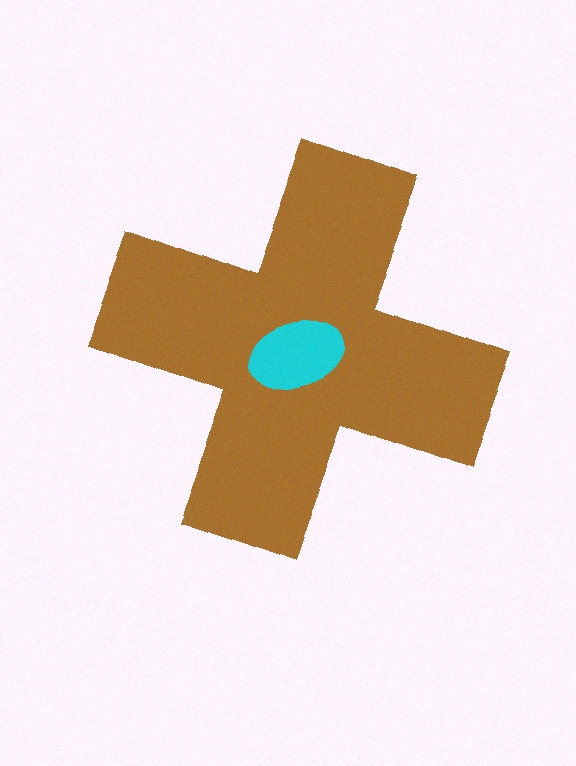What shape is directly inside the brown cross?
The cyan ellipse.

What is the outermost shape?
The brown cross.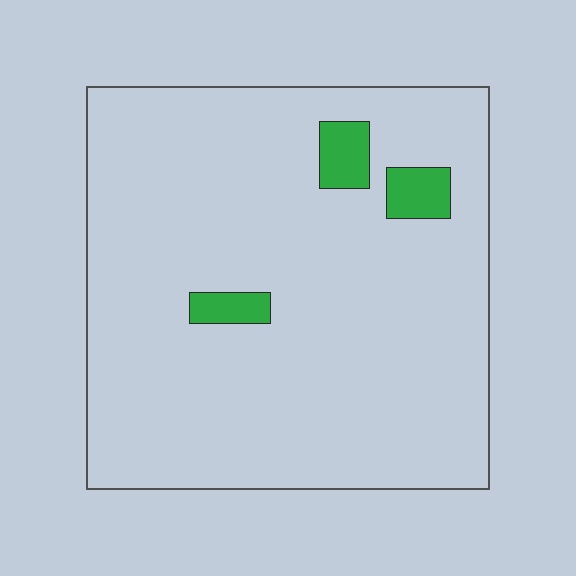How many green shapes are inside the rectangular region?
3.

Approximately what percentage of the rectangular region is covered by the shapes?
Approximately 5%.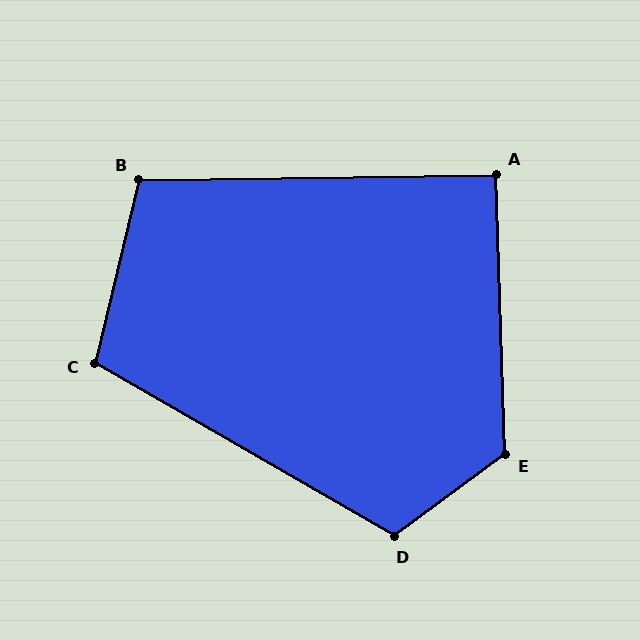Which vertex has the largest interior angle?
E, at approximately 125 degrees.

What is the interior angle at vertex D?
Approximately 113 degrees (obtuse).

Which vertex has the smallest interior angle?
A, at approximately 91 degrees.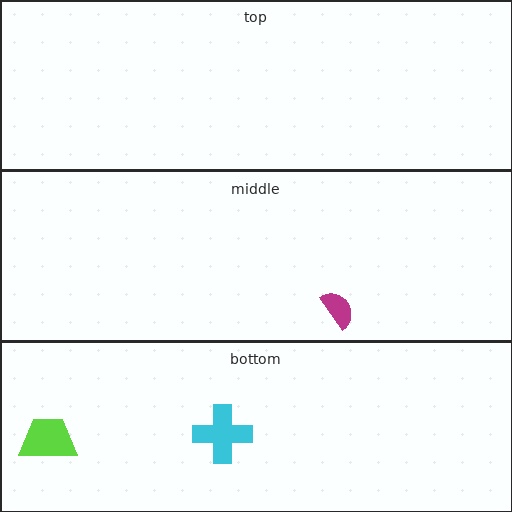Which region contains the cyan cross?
The bottom region.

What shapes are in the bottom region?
The cyan cross, the lime trapezoid.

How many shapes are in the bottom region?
2.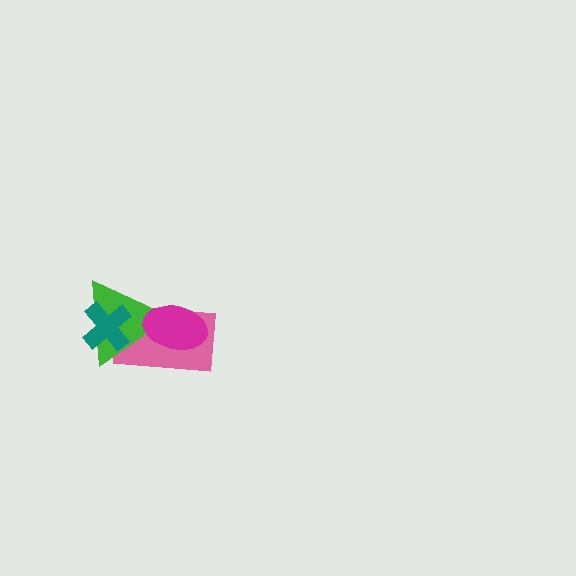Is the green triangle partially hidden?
Yes, it is partially covered by another shape.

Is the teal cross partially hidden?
No, no other shape covers it.